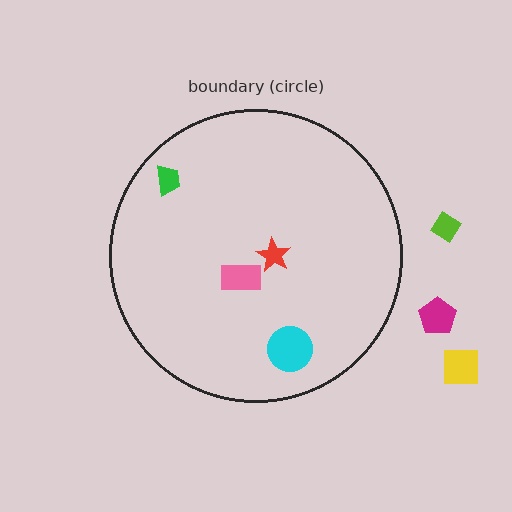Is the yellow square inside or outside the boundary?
Outside.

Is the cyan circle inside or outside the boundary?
Inside.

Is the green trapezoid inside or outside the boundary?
Inside.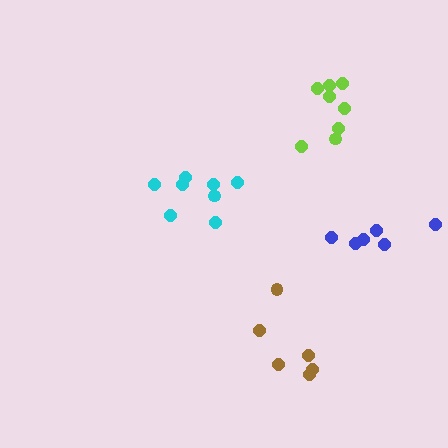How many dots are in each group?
Group 1: 6 dots, Group 2: 8 dots, Group 3: 6 dots, Group 4: 8 dots (28 total).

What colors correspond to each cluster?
The clusters are colored: brown, cyan, blue, lime.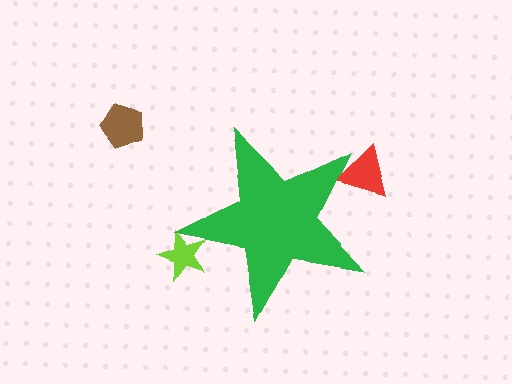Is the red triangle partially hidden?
Yes, the red triangle is partially hidden behind the green star.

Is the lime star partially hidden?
Yes, the lime star is partially hidden behind the green star.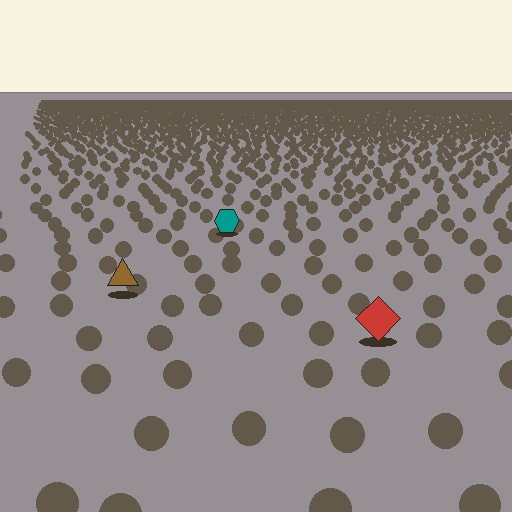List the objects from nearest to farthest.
From nearest to farthest: the red diamond, the brown triangle, the teal hexagon.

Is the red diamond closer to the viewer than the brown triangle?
Yes. The red diamond is closer — you can tell from the texture gradient: the ground texture is coarser near it.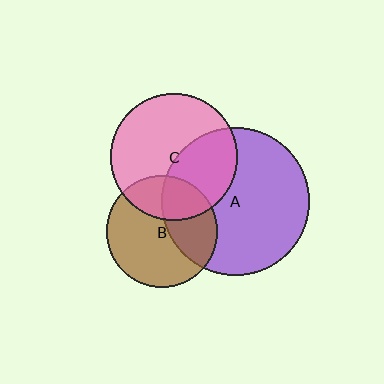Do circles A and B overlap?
Yes.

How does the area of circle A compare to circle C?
Approximately 1.3 times.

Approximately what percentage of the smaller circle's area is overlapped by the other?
Approximately 35%.